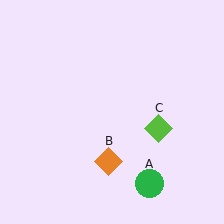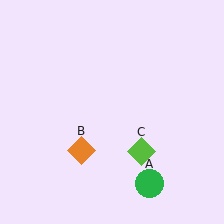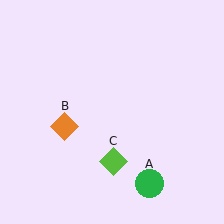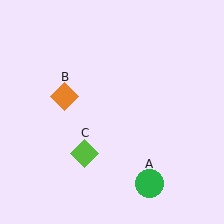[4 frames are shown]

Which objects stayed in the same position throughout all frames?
Green circle (object A) remained stationary.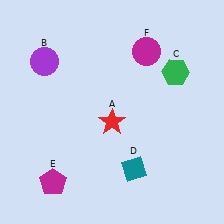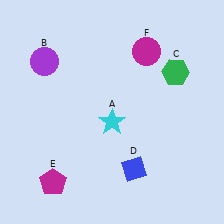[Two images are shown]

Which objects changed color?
A changed from red to cyan. D changed from teal to blue.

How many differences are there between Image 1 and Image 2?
There are 2 differences between the two images.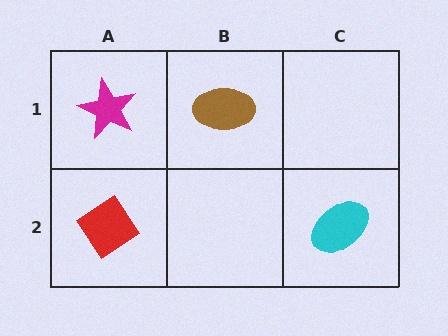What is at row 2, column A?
A red diamond.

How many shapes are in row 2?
2 shapes.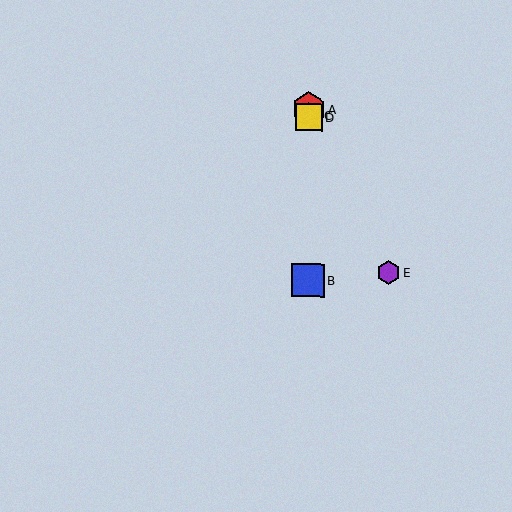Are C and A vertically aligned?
Yes, both are at x≈309.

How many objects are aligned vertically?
4 objects (A, B, C, D) are aligned vertically.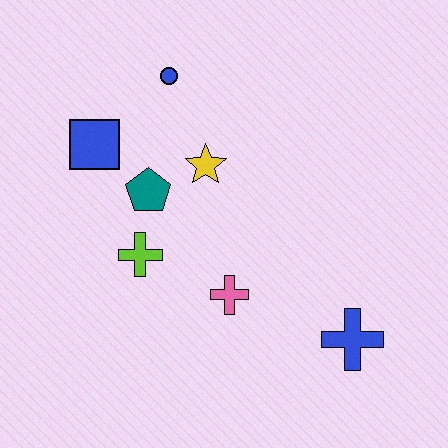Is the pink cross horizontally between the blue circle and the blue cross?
Yes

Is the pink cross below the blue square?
Yes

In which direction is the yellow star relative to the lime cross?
The yellow star is above the lime cross.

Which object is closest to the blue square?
The teal pentagon is closest to the blue square.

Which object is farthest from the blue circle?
The blue cross is farthest from the blue circle.